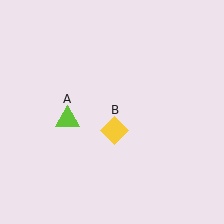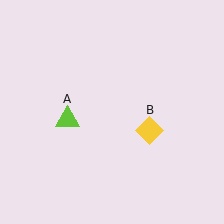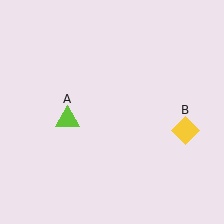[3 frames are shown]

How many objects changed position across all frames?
1 object changed position: yellow diamond (object B).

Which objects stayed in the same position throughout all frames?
Lime triangle (object A) remained stationary.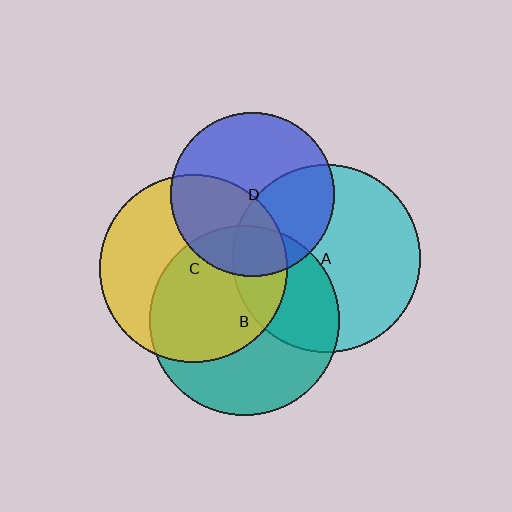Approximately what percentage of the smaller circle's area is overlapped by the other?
Approximately 55%.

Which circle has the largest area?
Circle B (teal).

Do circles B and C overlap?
Yes.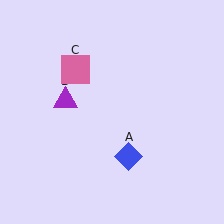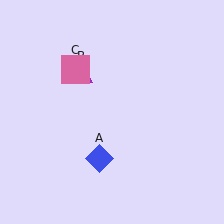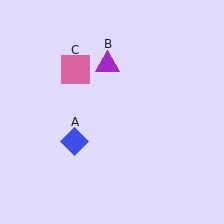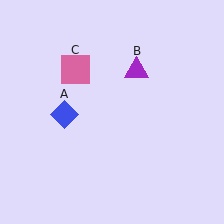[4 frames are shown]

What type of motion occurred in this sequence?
The blue diamond (object A), purple triangle (object B) rotated clockwise around the center of the scene.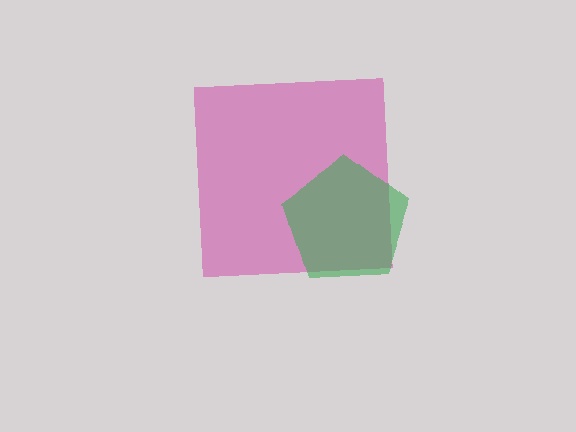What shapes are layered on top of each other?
The layered shapes are: a magenta square, a green pentagon.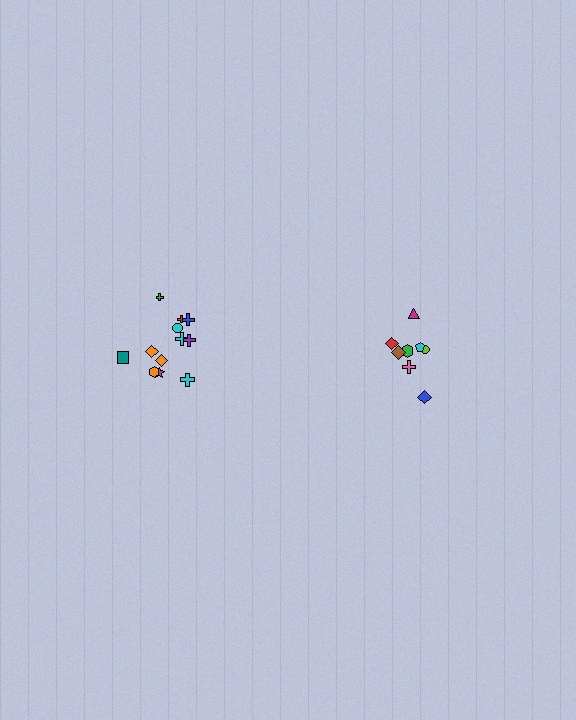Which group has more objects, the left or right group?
The left group.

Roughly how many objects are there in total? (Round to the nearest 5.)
Roughly 20 objects in total.